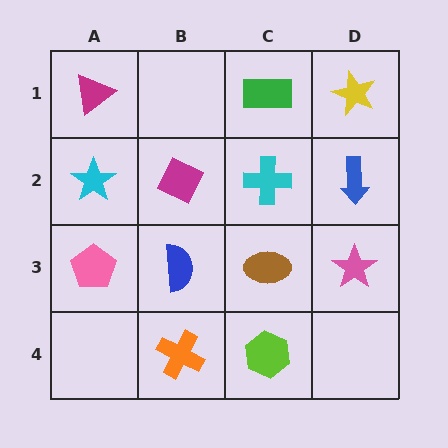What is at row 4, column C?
A lime hexagon.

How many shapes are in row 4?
2 shapes.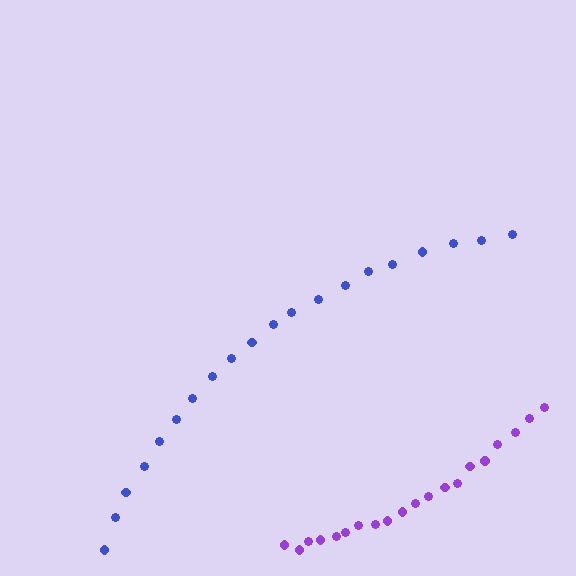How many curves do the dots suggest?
There are 2 distinct paths.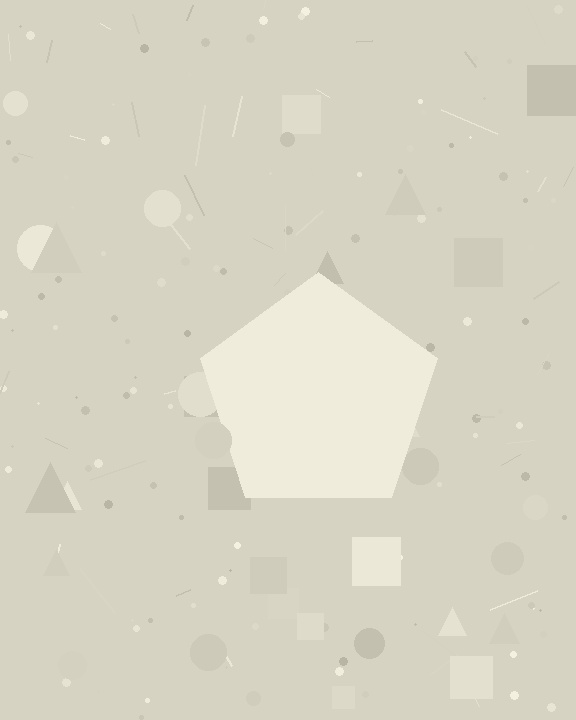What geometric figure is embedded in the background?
A pentagon is embedded in the background.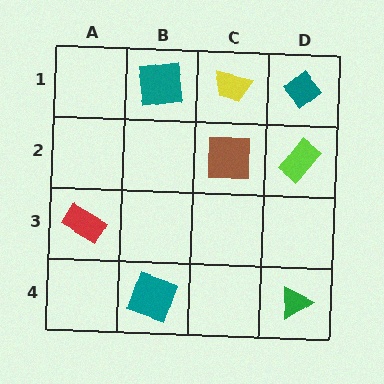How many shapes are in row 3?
1 shape.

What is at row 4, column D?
A green triangle.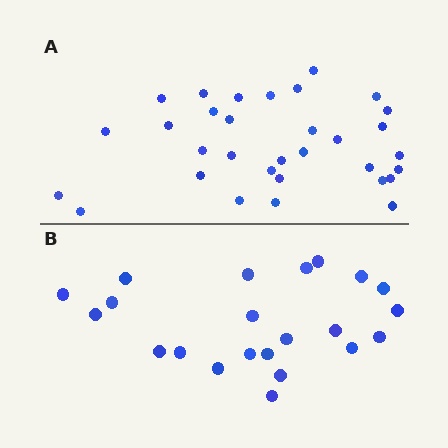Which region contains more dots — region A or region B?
Region A (the top region) has more dots.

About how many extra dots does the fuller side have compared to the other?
Region A has roughly 10 or so more dots than region B.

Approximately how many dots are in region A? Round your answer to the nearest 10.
About 30 dots. (The exact count is 32, which rounds to 30.)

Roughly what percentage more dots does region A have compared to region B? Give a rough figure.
About 45% more.